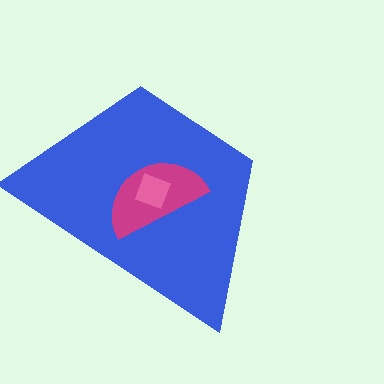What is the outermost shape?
The blue trapezoid.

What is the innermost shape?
The pink diamond.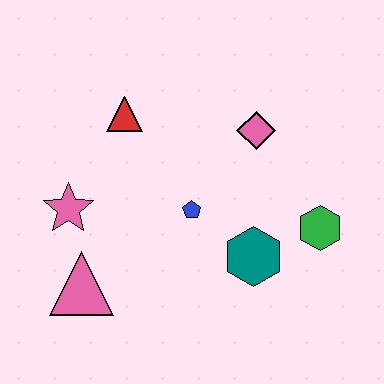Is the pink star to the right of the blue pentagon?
No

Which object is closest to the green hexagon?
The teal hexagon is closest to the green hexagon.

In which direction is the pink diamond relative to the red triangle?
The pink diamond is to the right of the red triangle.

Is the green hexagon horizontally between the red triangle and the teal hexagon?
No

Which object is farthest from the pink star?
The green hexagon is farthest from the pink star.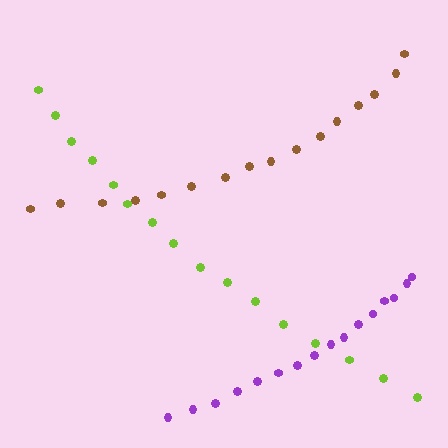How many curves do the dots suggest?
There are 3 distinct paths.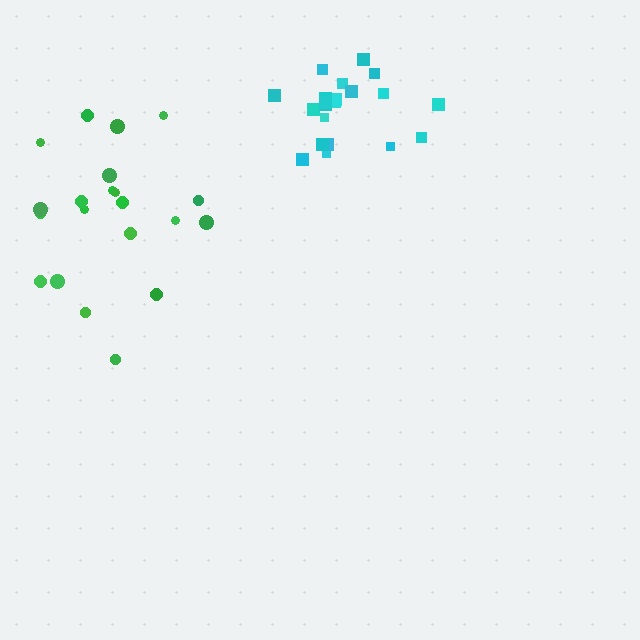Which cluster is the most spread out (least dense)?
Green.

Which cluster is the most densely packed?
Cyan.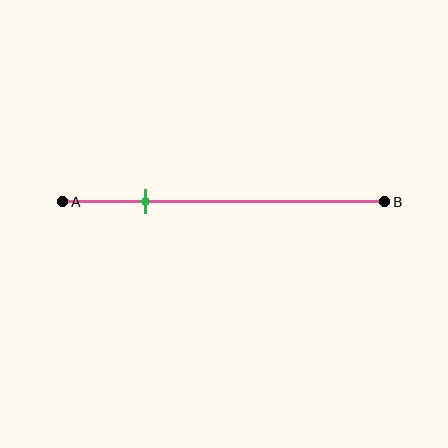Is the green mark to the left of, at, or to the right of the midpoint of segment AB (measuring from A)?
The green mark is to the left of the midpoint of segment AB.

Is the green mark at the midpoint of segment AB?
No, the mark is at about 25% from A, not at the 50% midpoint.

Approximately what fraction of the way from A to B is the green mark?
The green mark is approximately 25% of the way from A to B.